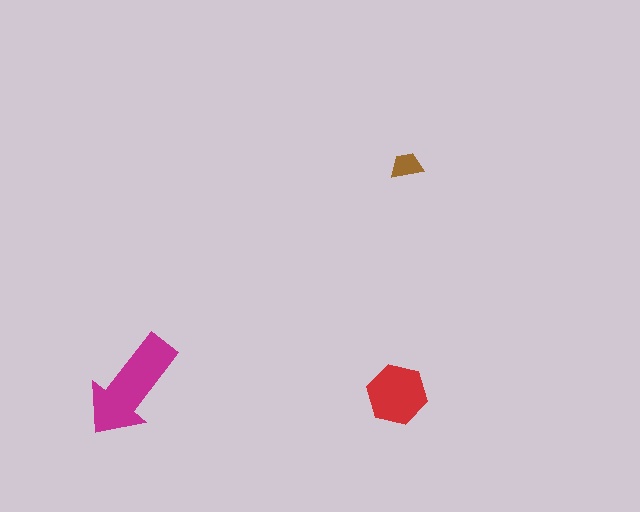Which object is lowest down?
The red hexagon is bottommost.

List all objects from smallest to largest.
The brown trapezoid, the red hexagon, the magenta arrow.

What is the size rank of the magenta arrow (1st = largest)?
1st.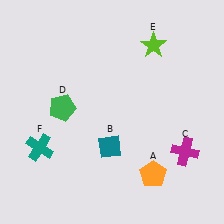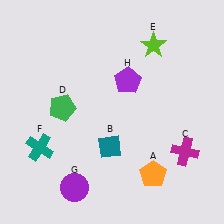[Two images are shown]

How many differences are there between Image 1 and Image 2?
There are 2 differences between the two images.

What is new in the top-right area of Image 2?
A purple pentagon (H) was added in the top-right area of Image 2.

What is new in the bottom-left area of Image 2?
A purple circle (G) was added in the bottom-left area of Image 2.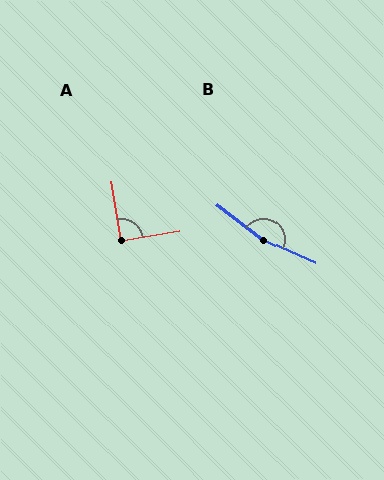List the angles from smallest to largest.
A (90°), B (167°).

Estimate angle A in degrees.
Approximately 90 degrees.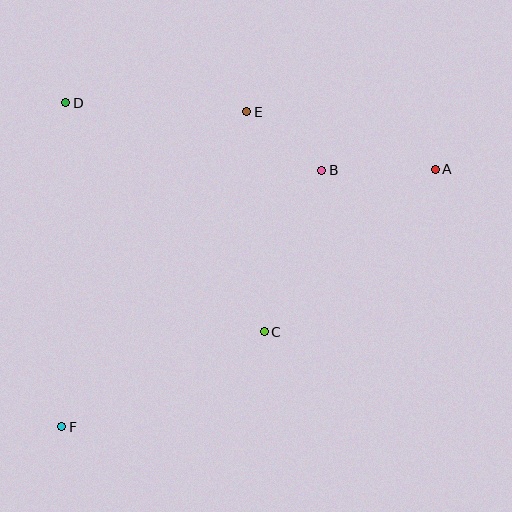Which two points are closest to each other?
Points B and E are closest to each other.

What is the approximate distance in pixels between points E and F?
The distance between E and F is approximately 366 pixels.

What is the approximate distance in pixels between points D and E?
The distance between D and E is approximately 181 pixels.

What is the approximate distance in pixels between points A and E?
The distance between A and E is approximately 197 pixels.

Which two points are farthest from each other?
Points A and F are farthest from each other.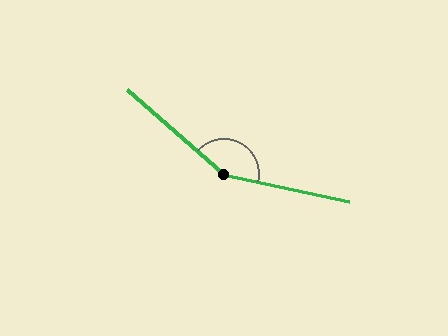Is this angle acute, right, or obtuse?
It is obtuse.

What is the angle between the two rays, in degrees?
Approximately 151 degrees.